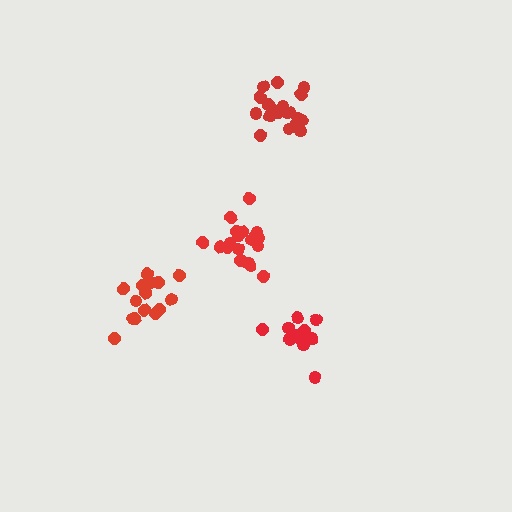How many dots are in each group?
Group 1: 19 dots, Group 2: 20 dots, Group 3: 14 dots, Group 4: 15 dots (68 total).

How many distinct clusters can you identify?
There are 4 distinct clusters.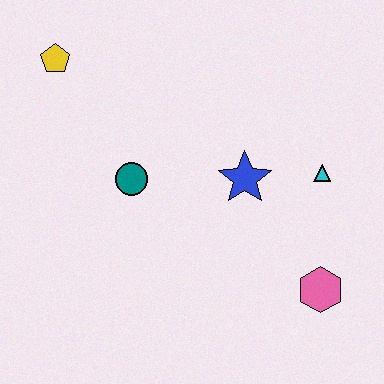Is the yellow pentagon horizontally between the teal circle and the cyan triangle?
No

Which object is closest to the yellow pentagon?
The teal circle is closest to the yellow pentagon.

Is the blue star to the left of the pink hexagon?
Yes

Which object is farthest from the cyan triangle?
The yellow pentagon is farthest from the cyan triangle.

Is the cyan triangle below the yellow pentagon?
Yes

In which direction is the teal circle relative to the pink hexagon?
The teal circle is to the left of the pink hexagon.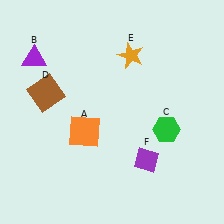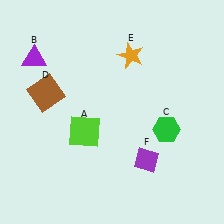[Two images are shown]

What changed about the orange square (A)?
In Image 1, A is orange. In Image 2, it changed to lime.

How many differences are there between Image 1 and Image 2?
There is 1 difference between the two images.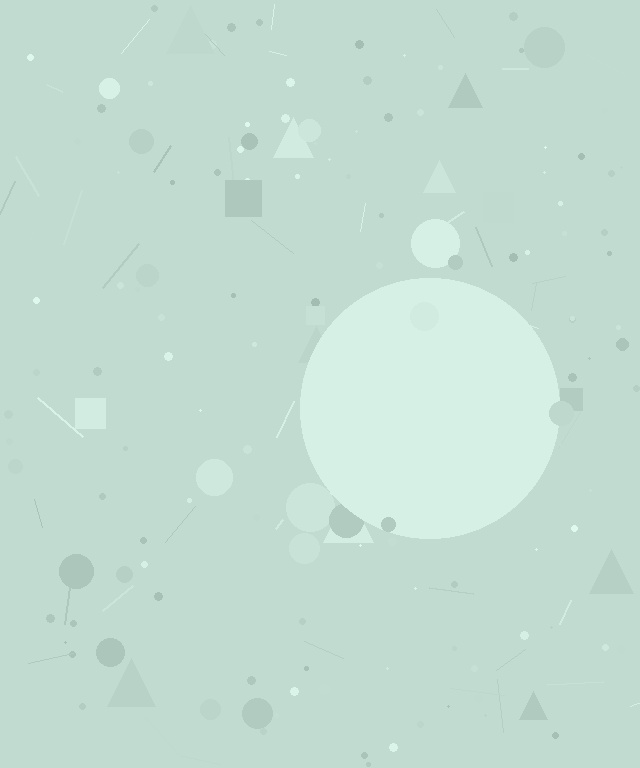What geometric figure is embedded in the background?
A circle is embedded in the background.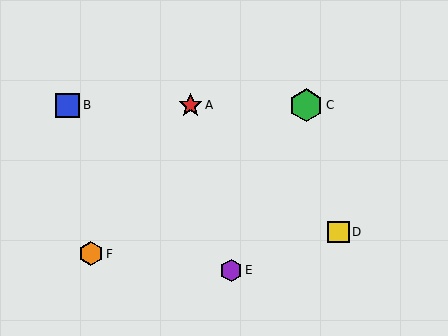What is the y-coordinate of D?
Object D is at y≈232.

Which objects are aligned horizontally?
Objects A, B, C are aligned horizontally.